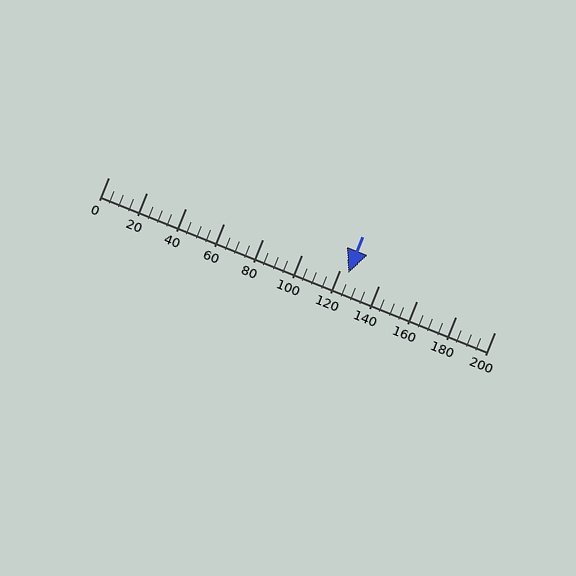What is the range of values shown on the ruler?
The ruler shows values from 0 to 200.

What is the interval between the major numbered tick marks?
The major tick marks are spaced 20 units apart.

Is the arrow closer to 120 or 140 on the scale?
The arrow is closer to 120.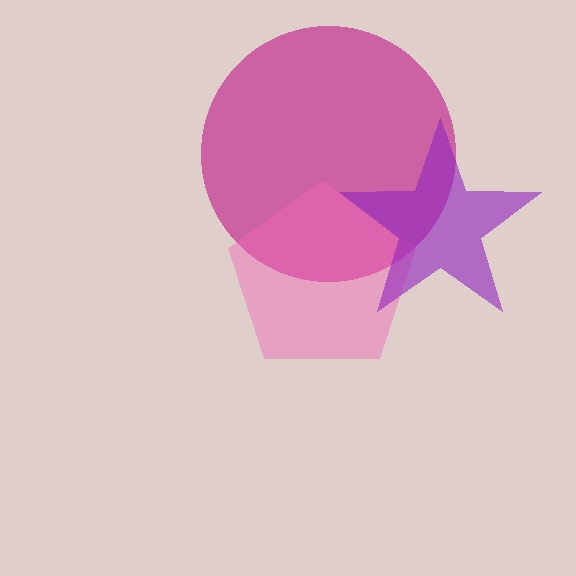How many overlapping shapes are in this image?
There are 3 overlapping shapes in the image.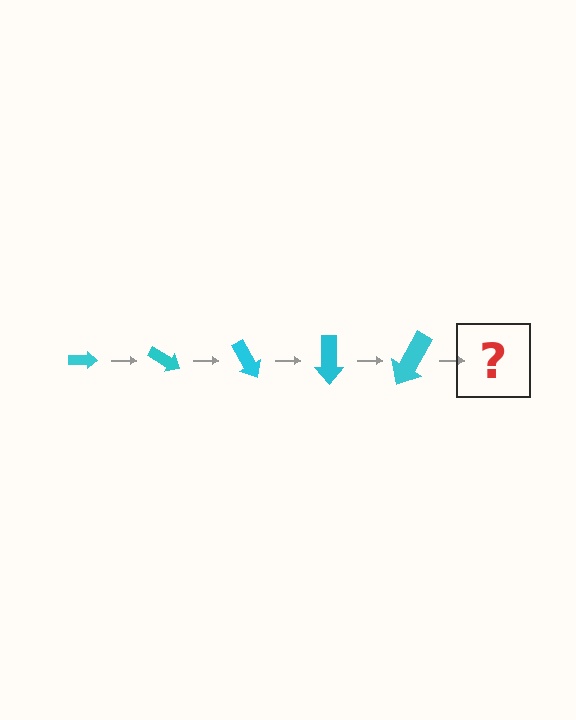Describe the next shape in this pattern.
It should be an arrow, larger than the previous one and rotated 150 degrees from the start.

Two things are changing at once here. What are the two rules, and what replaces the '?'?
The two rules are that the arrow grows larger each step and it rotates 30 degrees each step. The '?' should be an arrow, larger than the previous one and rotated 150 degrees from the start.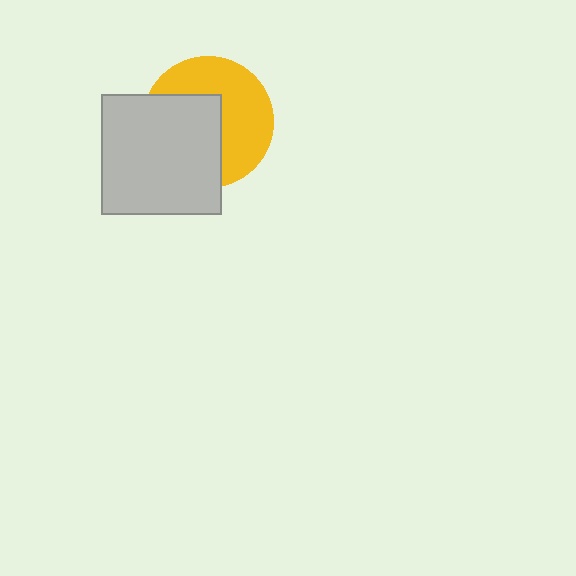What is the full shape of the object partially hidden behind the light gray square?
The partially hidden object is a yellow circle.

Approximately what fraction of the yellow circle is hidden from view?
Roughly 48% of the yellow circle is hidden behind the light gray square.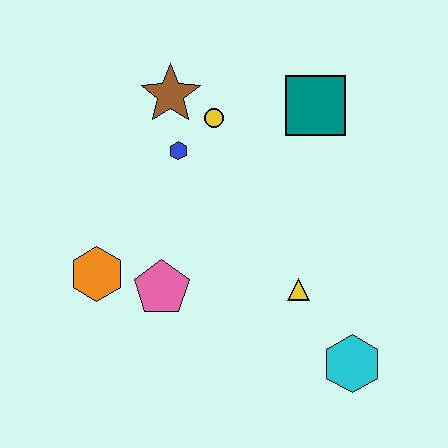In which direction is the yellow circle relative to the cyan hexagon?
The yellow circle is above the cyan hexagon.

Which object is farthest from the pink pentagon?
The teal square is farthest from the pink pentagon.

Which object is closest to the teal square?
The yellow circle is closest to the teal square.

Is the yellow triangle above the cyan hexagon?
Yes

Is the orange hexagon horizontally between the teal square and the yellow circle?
No